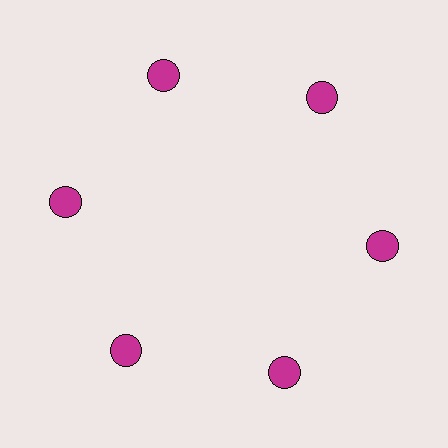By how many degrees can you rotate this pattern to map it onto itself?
The pattern maps onto itself every 60 degrees of rotation.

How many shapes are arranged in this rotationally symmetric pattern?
There are 6 shapes, arranged in 6 groups of 1.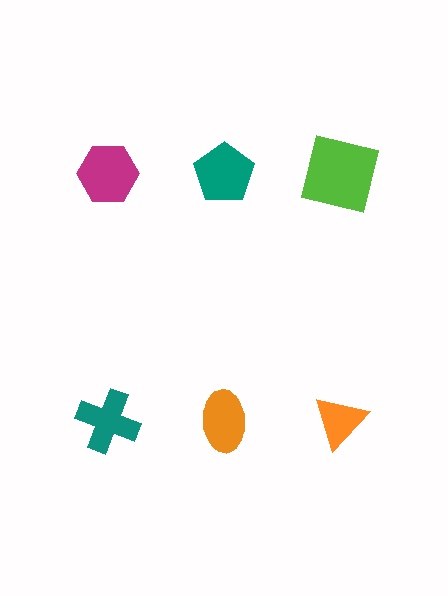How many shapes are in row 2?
3 shapes.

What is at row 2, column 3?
An orange triangle.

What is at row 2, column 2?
An orange ellipse.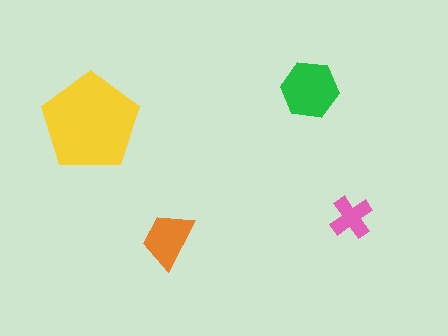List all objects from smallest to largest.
The pink cross, the orange trapezoid, the green hexagon, the yellow pentagon.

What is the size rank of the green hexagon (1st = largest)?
2nd.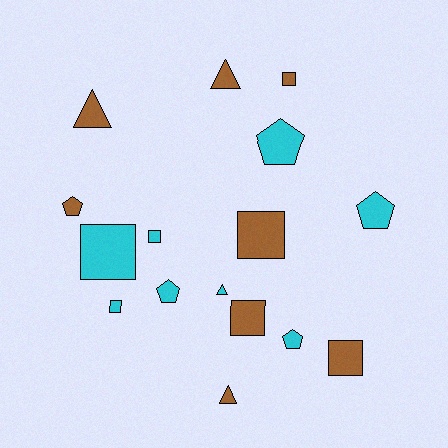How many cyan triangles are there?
There is 1 cyan triangle.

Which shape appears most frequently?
Square, with 7 objects.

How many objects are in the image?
There are 16 objects.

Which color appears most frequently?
Brown, with 8 objects.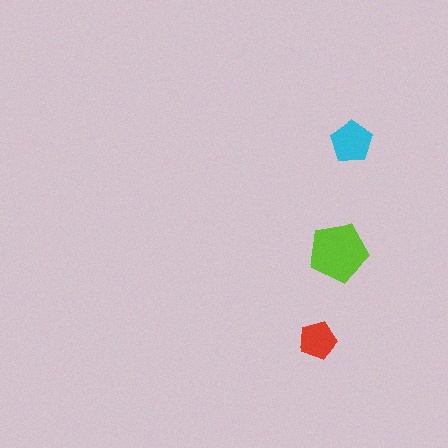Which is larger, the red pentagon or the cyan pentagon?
The cyan one.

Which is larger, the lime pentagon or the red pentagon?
The lime one.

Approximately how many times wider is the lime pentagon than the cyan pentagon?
About 1.5 times wider.